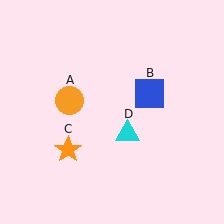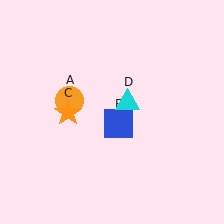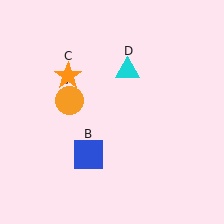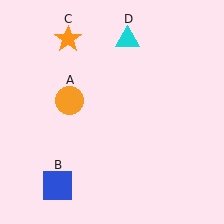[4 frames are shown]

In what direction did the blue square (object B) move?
The blue square (object B) moved down and to the left.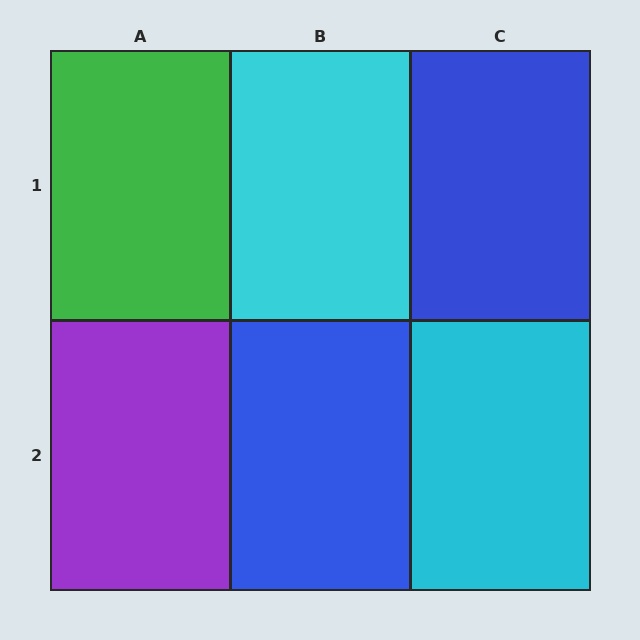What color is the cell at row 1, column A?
Green.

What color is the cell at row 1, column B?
Cyan.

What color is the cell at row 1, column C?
Blue.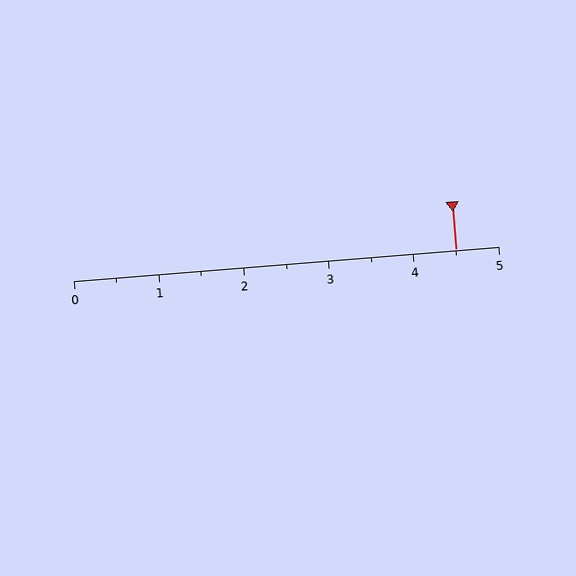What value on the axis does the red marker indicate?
The marker indicates approximately 4.5.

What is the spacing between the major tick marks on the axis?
The major ticks are spaced 1 apart.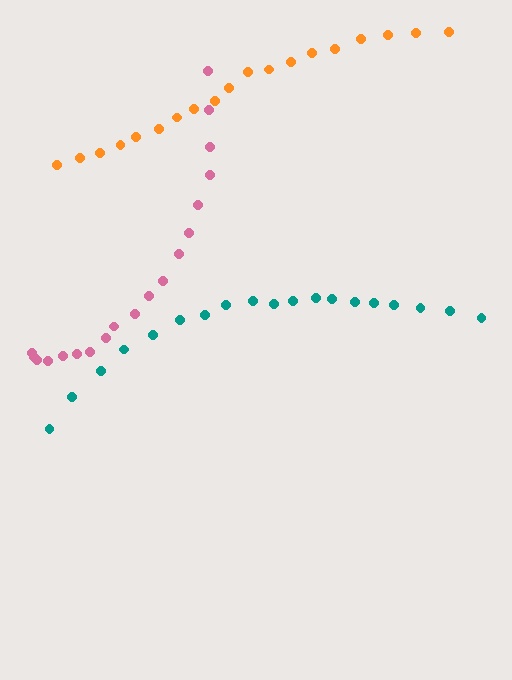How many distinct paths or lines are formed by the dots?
There are 3 distinct paths.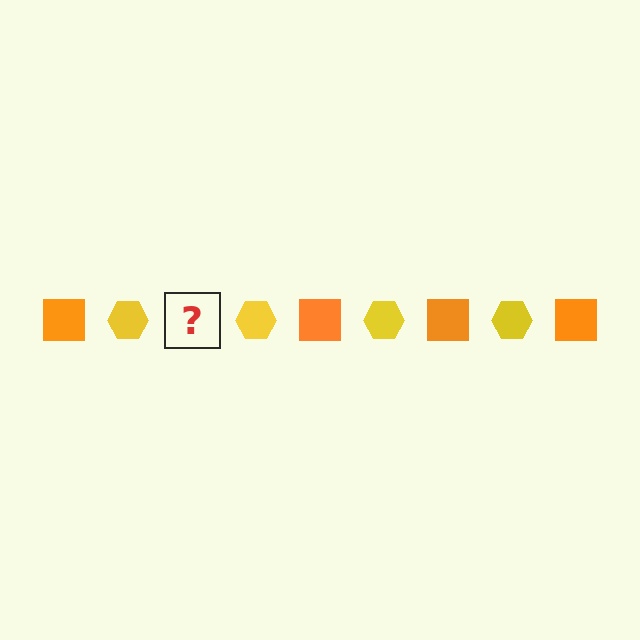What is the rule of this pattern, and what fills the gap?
The rule is that the pattern alternates between orange square and yellow hexagon. The gap should be filled with an orange square.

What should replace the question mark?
The question mark should be replaced with an orange square.